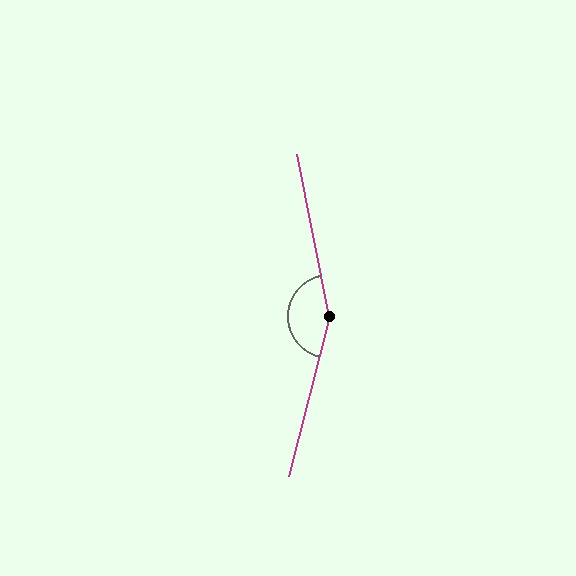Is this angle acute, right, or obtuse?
It is obtuse.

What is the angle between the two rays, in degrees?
Approximately 155 degrees.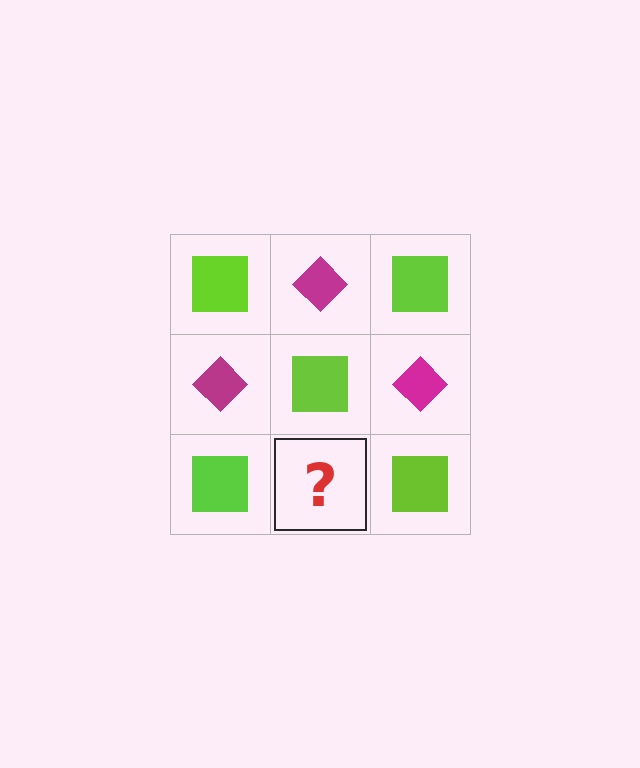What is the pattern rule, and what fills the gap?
The rule is that it alternates lime square and magenta diamond in a checkerboard pattern. The gap should be filled with a magenta diamond.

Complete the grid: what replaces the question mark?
The question mark should be replaced with a magenta diamond.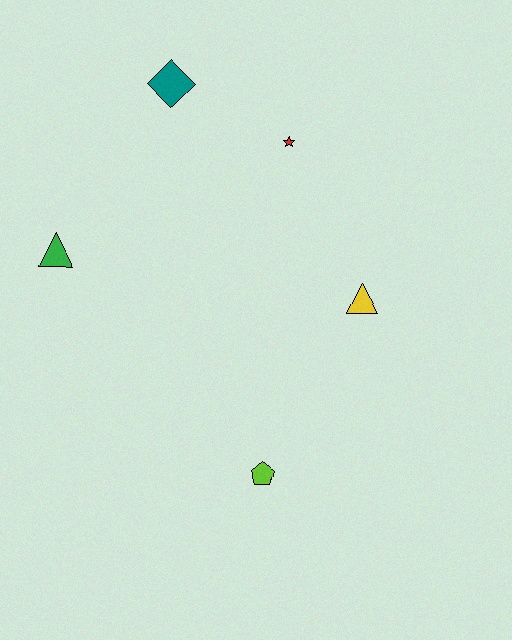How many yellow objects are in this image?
There is 1 yellow object.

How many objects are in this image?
There are 5 objects.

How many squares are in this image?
There are no squares.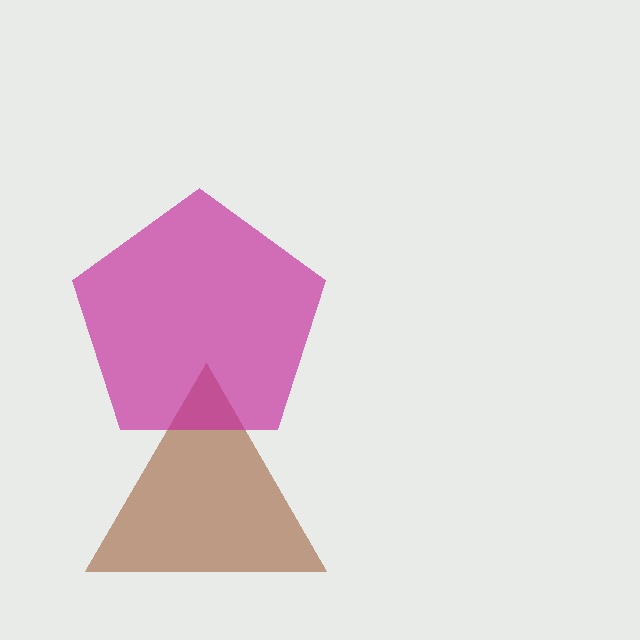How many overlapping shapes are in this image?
There are 2 overlapping shapes in the image.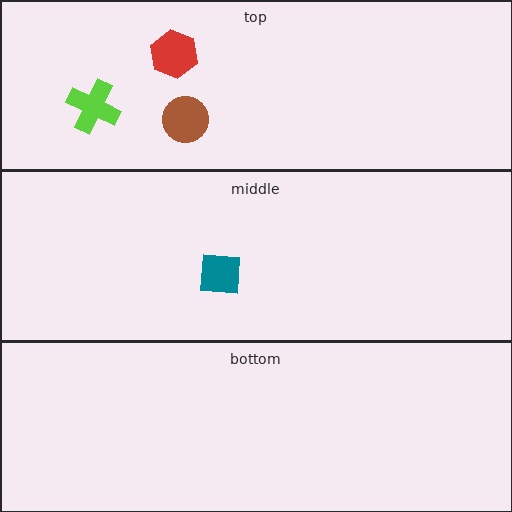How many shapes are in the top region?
3.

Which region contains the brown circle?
The top region.